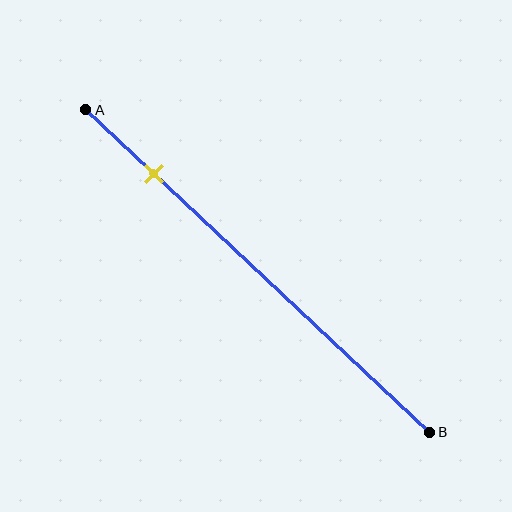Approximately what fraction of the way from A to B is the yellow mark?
The yellow mark is approximately 20% of the way from A to B.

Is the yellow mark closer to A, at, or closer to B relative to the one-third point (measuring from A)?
The yellow mark is closer to point A than the one-third point of segment AB.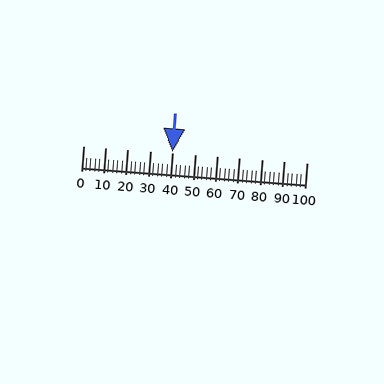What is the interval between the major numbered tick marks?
The major tick marks are spaced 10 units apart.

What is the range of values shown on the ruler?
The ruler shows values from 0 to 100.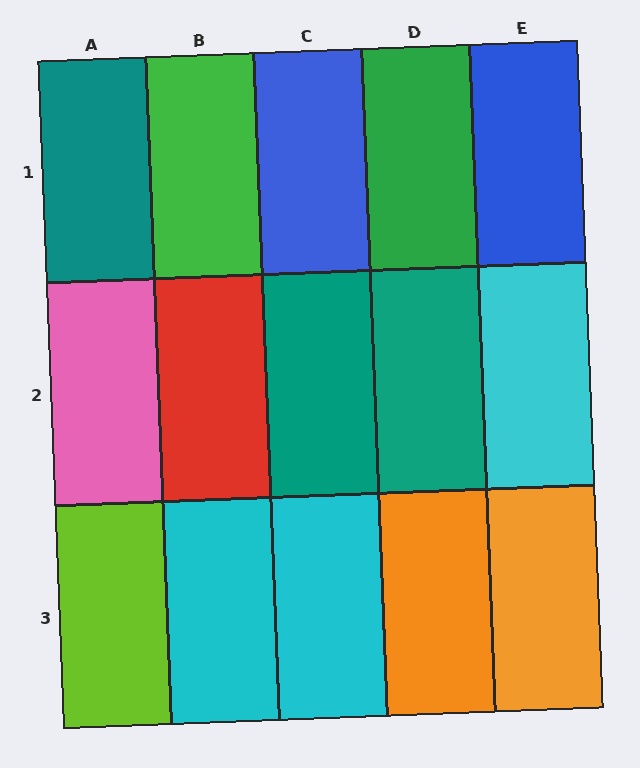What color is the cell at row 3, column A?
Lime.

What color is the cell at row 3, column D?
Orange.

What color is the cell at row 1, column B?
Green.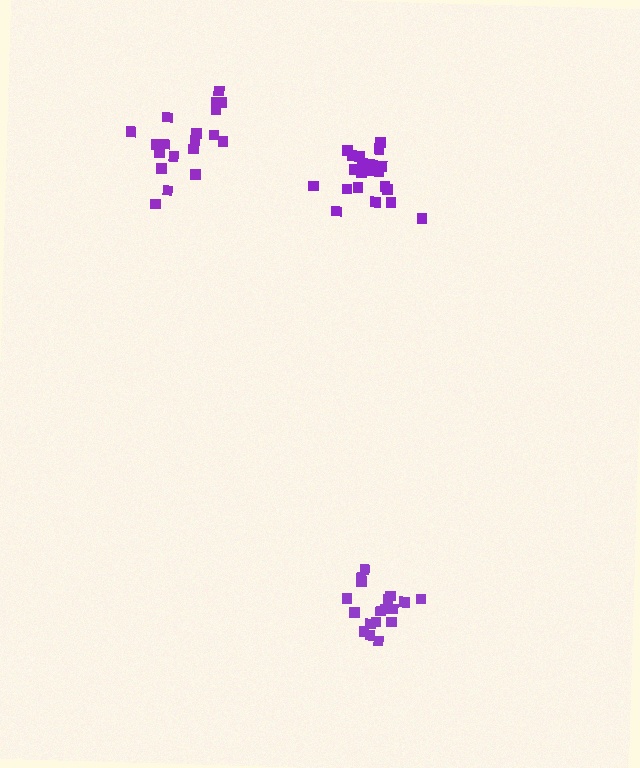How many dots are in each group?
Group 1: 19 dots, Group 2: 18 dots, Group 3: 21 dots (58 total).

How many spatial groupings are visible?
There are 3 spatial groupings.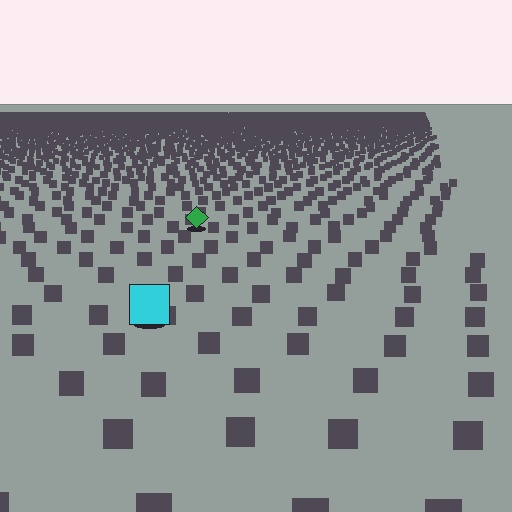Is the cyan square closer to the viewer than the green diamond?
Yes. The cyan square is closer — you can tell from the texture gradient: the ground texture is coarser near it.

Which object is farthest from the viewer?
The green diamond is farthest from the viewer. It appears smaller and the ground texture around it is denser.